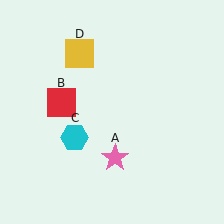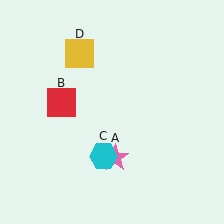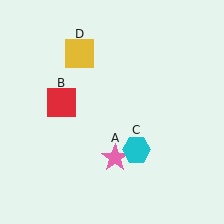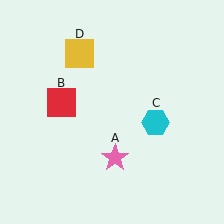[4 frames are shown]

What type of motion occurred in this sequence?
The cyan hexagon (object C) rotated counterclockwise around the center of the scene.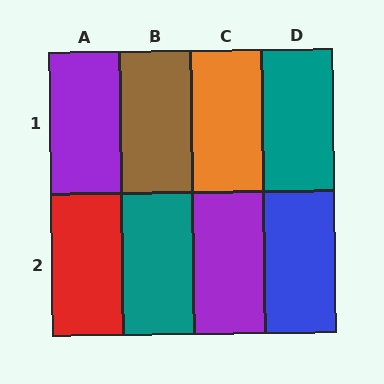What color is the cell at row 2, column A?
Red.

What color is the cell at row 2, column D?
Blue.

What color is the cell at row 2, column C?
Purple.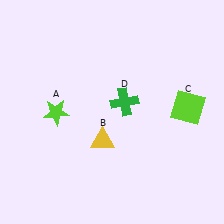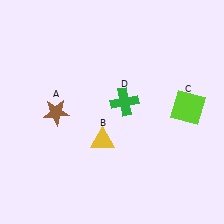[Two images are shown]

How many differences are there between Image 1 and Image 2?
There is 1 difference between the two images.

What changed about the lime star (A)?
In Image 1, A is lime. In Image 2, it changed to brown.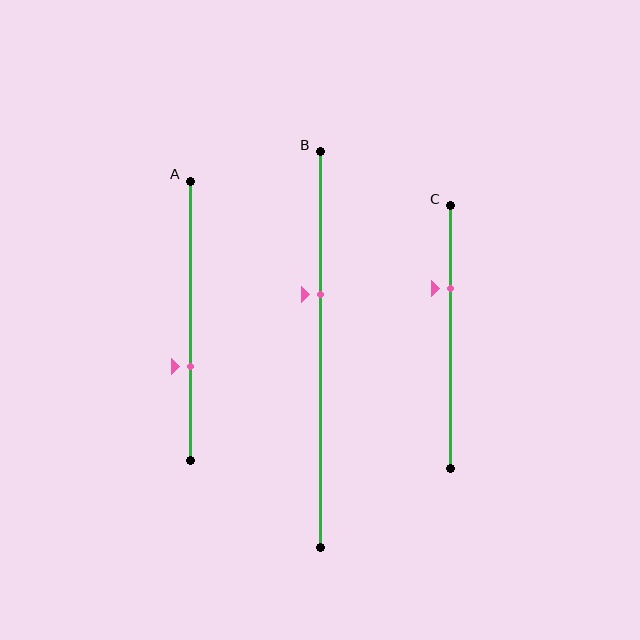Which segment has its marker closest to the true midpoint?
Segment B has its marker closest to the true midpoint.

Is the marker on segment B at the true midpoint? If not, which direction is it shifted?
No, the marker on segment B is shifted upward by about 14% of the segment length.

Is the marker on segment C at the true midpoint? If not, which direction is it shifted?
No, the marker on segment C is shifted upward by about 19% of the segment length.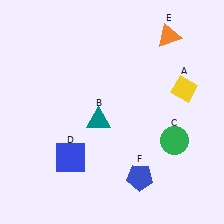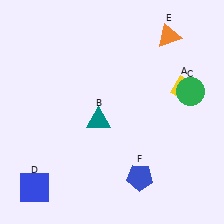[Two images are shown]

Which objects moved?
The objects that moved are: the green circle (C), the blue square (D).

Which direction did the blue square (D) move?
The blue square (D) moved left.